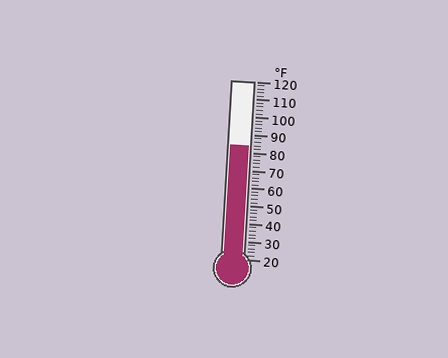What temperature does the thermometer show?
The thermometer shows approximately 84°F.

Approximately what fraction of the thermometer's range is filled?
The thermometer is filled to approximately 65% of its range.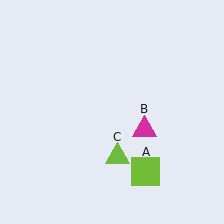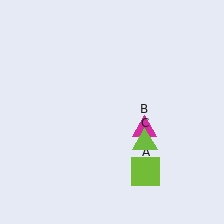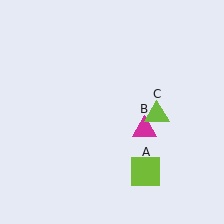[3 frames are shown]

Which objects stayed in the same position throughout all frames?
Lime square (object A) and magenta triangle (object B) remained stationary.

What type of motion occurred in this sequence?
The lime triangle (object C) rotated counterclockwise around the center of the scene.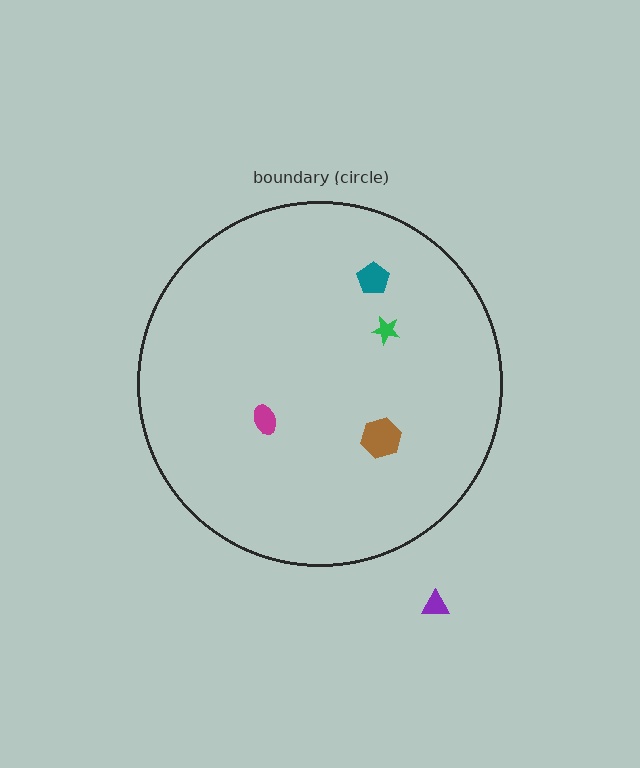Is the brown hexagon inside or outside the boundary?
Inside.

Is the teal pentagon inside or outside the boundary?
Inside.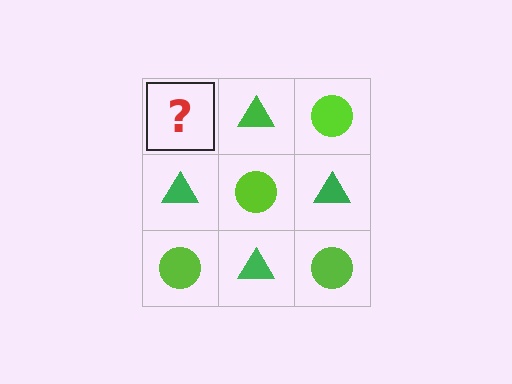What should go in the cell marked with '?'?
The missing cell should contain a lime circle.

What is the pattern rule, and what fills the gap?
The rule is that it alternates lime circle and green triangle in a checkerboard pattern. The gap should be filled with a lime circle.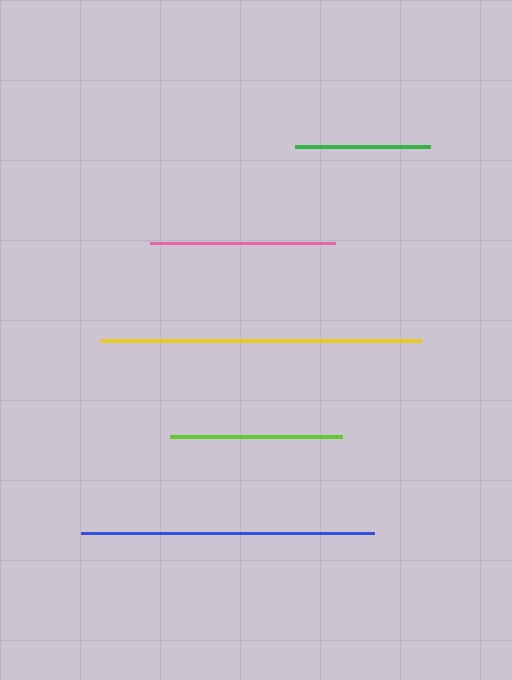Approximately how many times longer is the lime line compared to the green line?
The lime line is approximately 1.3 times the length of the green line.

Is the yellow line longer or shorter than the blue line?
The yellow line is longer than the blue line.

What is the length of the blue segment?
The blue segment is approximately 293 pixels long.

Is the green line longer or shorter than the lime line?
The lime line is longer than the green line.